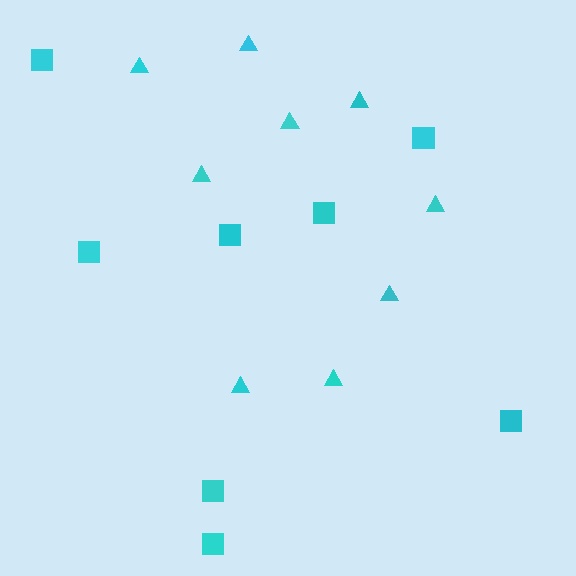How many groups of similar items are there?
There are 2 groups: one group of squares (8) and one group of triangles (9).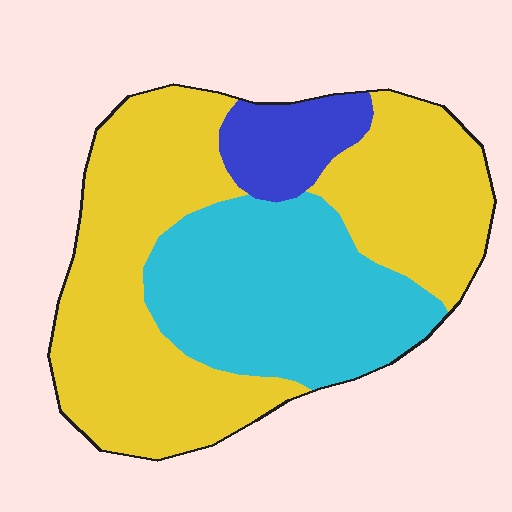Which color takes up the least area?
Blue, at roughly 10%.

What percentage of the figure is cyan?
Cyan takes up between a quarter and a half of the figure.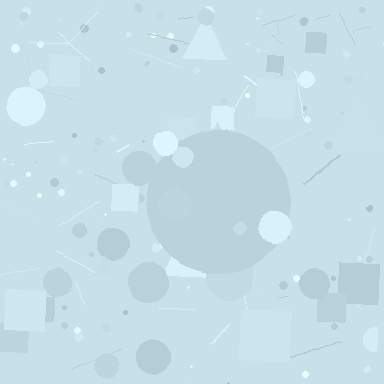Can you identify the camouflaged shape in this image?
The camouflaged shape is a circle.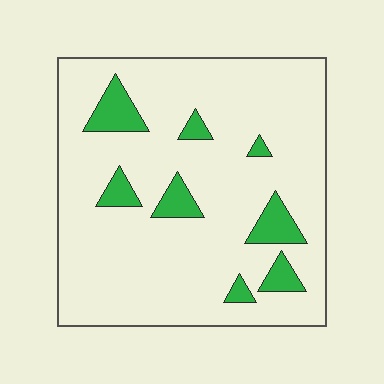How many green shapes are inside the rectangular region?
8.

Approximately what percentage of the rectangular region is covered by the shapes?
Approximately 10%.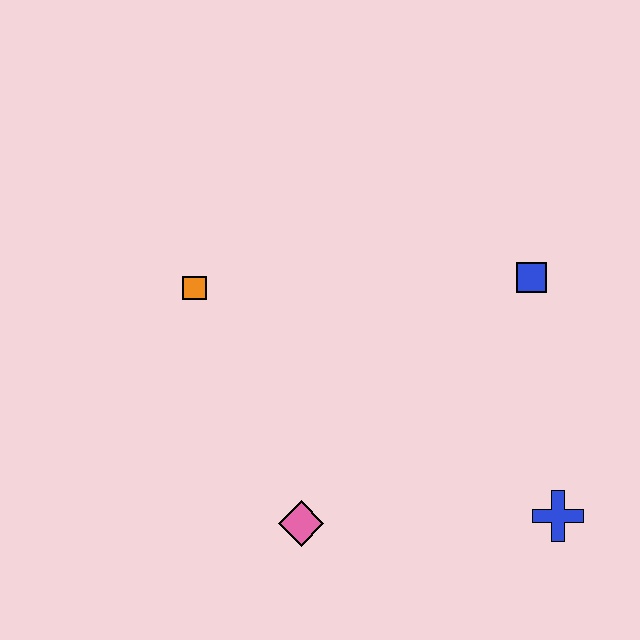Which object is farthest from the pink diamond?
The blue square is farthest from the pink diamond.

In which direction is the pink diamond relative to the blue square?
The pink diamond is below the blue square.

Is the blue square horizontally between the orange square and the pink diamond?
No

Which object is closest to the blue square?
The blue cross is closest to the blue square.